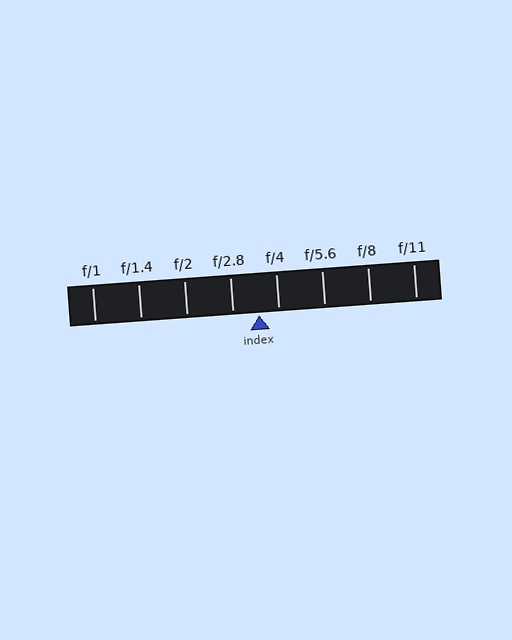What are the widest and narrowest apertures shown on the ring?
The widest aperture shown is f/1 and the narrowest is f/11.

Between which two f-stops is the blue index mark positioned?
The index mark is between f/2.8 and f/4.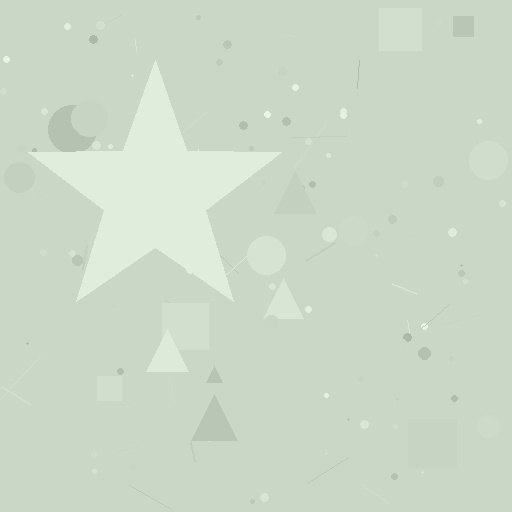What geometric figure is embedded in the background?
A star is embedded in the background.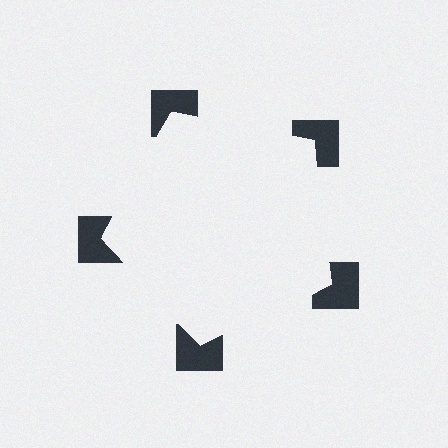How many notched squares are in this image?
There are 5 — one at each vertex of the illusory pentagon.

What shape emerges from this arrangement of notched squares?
An illusory pentagon — its edges are inferred from the aligned wedge cuts in the notched squares, not physically drawn.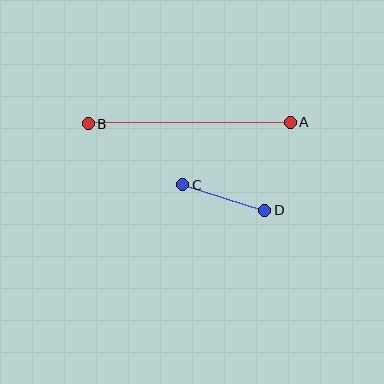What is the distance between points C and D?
The distance is approximately 86 pixels.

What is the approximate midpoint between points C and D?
The midpoint is at approximately (224, 197) pixels.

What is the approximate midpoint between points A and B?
The midpoint is at approximately (189, 123) pixels.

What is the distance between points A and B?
The distance is approximately 202 pixels.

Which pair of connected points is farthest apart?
Points A and B are farthest apart.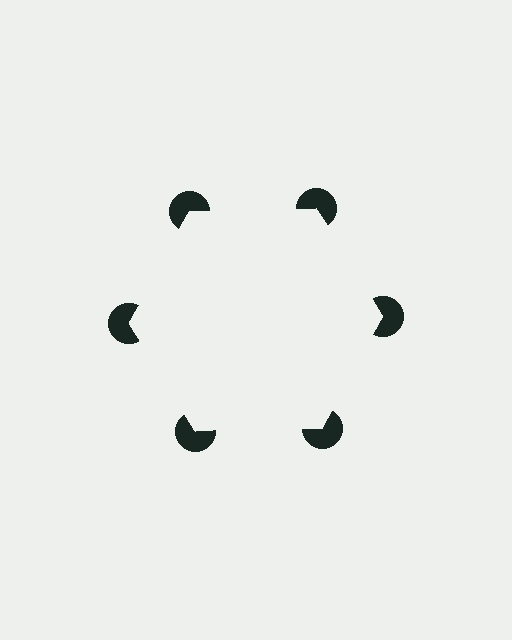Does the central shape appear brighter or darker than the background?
It typically appears slightly brighter than the background, even though no actual brightness change is drawn.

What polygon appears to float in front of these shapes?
An illusory hexagon — its edges are inferred from the aligned wedge cuts in the pac-man discs, not physically drawn.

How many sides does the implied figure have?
6 sides.